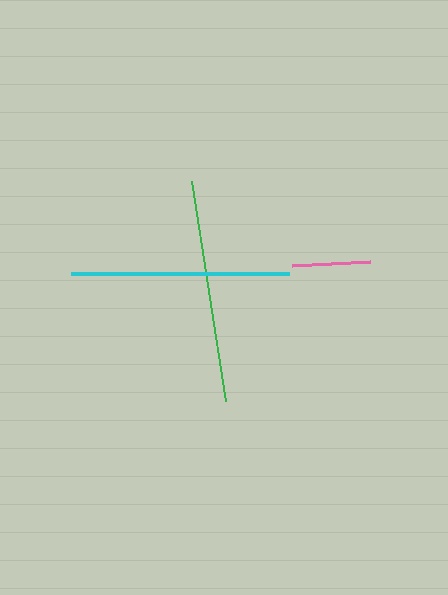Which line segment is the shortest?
The pink line is the shortest at approximately 79 pixels.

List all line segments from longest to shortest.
From longest to shortest: green, cyan, pink.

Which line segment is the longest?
The green line is the longest at approximately 223 pixels.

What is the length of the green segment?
The green segment is approximately 223 pixels long.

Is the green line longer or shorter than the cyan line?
The green line is longer than the cyan line.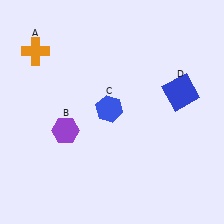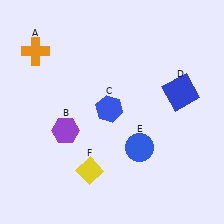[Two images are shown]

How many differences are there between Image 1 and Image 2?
There are 2 differences between the two images.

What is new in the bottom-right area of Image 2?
A blue circle (E) was added in the bottom-right area of Image 2.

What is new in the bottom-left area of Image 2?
A yellow diamond (F) was added in the bottom-left area of Image 2.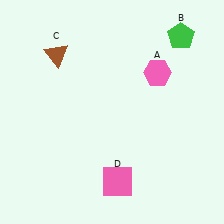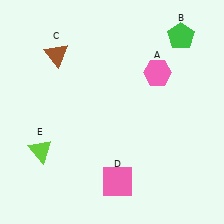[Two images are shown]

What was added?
A lime triangle (E) was added in Image 2.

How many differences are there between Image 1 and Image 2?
There is 1 difference between the two images.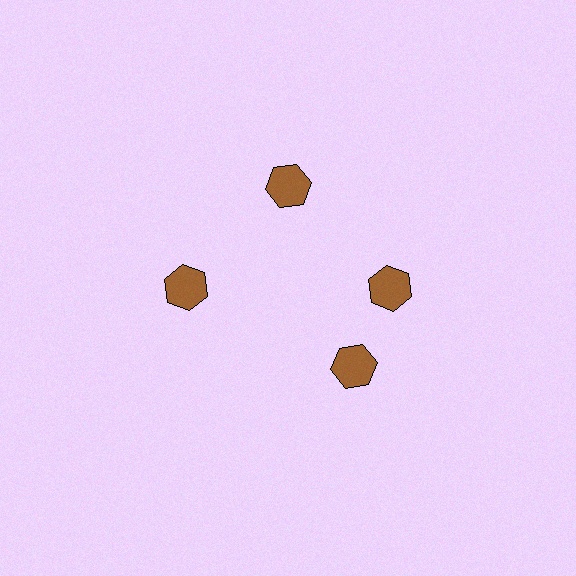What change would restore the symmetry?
The symmetry would be restored by rotating it back into even spacing with its neighbors so that all 4 hexagons sit at equal angles and equal distance from the center.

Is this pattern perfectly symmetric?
No. The 4 brown hexagons are arranged in a ring, but one element near the 6 o'clock position is rotated out of alignment along the ring, breaking the 4-fold rotational symmetry.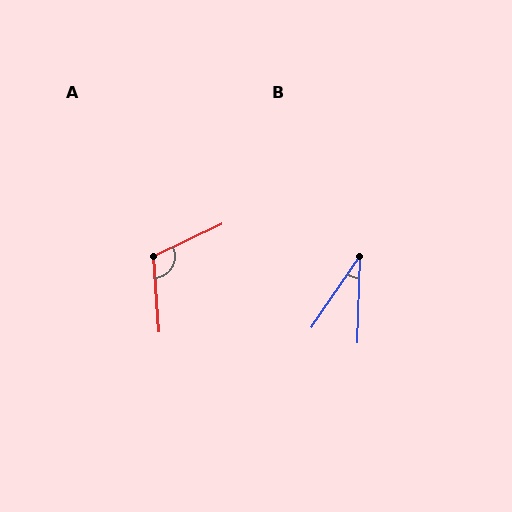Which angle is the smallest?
B, at approximately 32 degrees.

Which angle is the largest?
A, at approximately 111 degrees.